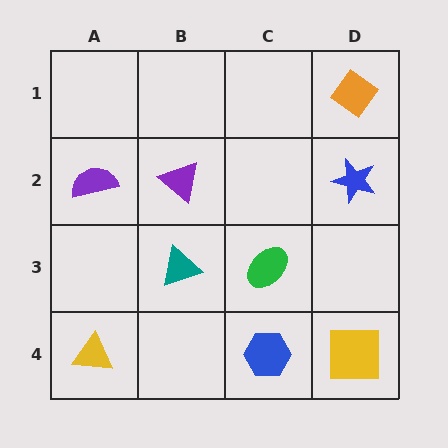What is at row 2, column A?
A purple semicircle.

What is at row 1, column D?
An orange diamond.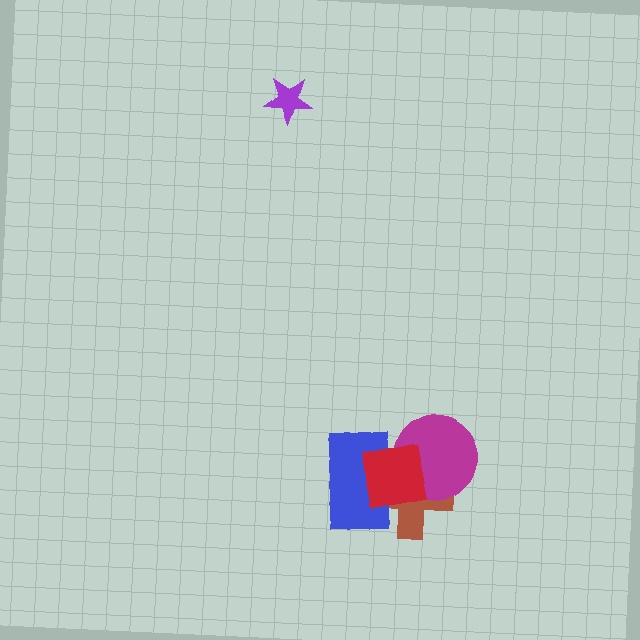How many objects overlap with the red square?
3 objects overlap with the red square.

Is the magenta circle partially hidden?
Yes, it is partially covered by another shape.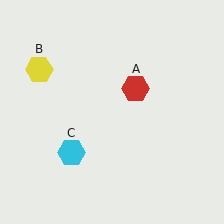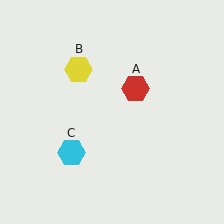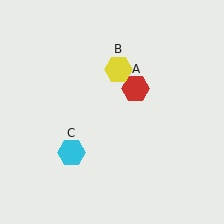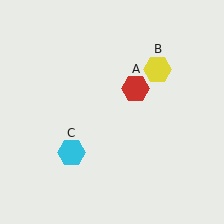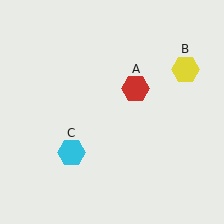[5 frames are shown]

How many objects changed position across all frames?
1 object changed position: yellow hexagon (object B).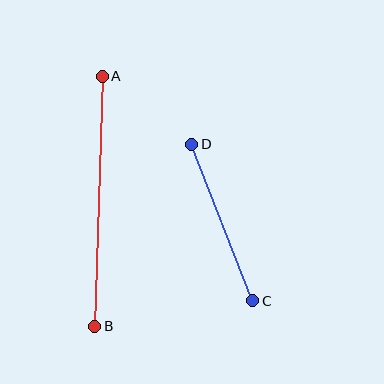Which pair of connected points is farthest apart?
Points A and B are farthest apart.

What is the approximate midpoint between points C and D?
The midpoint is at approximately (222, 223) pixels.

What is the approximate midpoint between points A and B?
The midpoint is at approximately (99, 201) pixels.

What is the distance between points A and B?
The distance is approximately 250 pixels.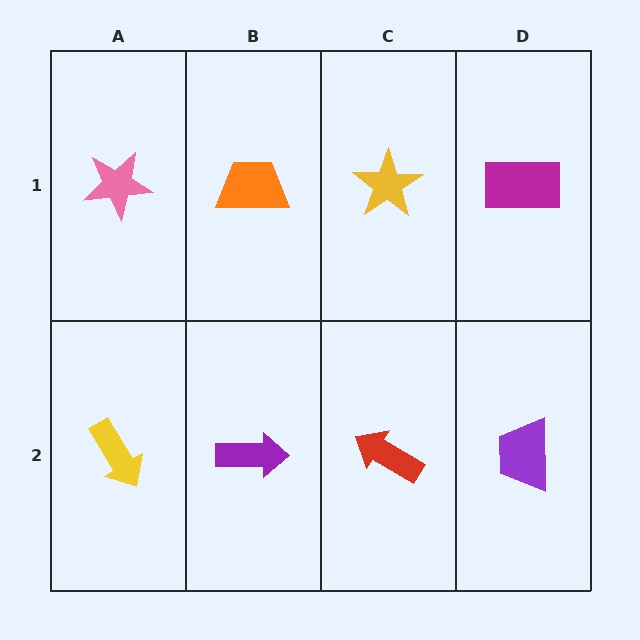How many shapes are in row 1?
4 shapes.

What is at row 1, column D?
A magenta rectangle.